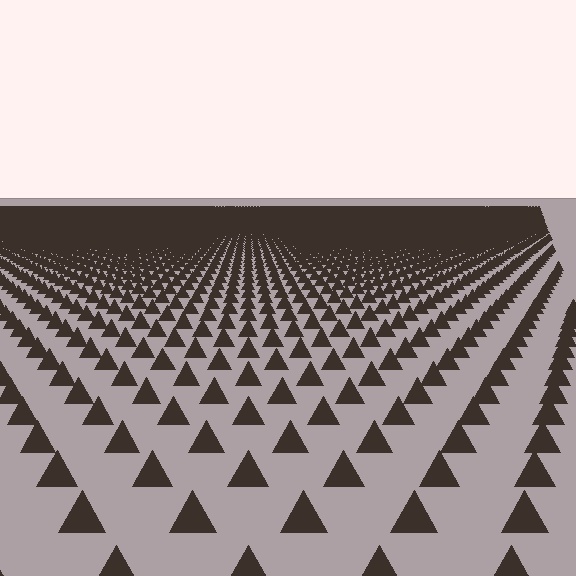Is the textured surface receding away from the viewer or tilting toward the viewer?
The surface is receding away from the viewer. Texture elements get smaller and denser toward the top.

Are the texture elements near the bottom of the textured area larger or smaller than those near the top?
Larger. Near the bottom, elements are closer to the viewer and appear at a bigger on-screen size.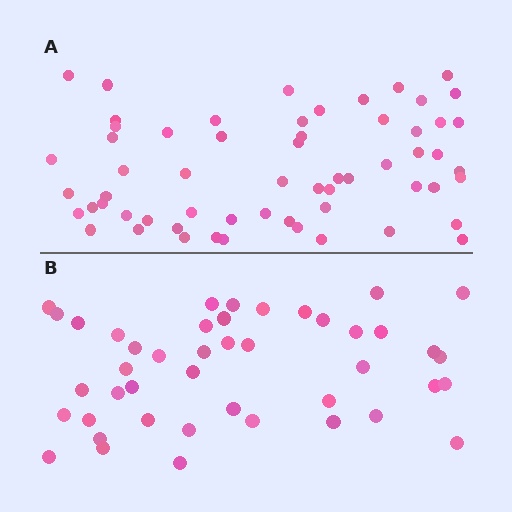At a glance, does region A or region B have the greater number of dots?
Region A (the top region) has more dots.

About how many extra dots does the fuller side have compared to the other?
Region A has approximately 15 more dots than region B.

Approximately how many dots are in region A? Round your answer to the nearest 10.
About 60 dots.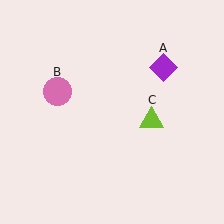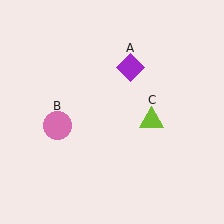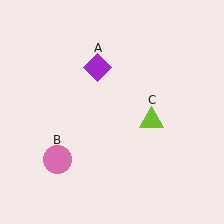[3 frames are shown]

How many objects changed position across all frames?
2 objects changed position: purple diamond (object A), pink circle (object B).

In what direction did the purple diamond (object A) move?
The purple diamond (object A) moved left.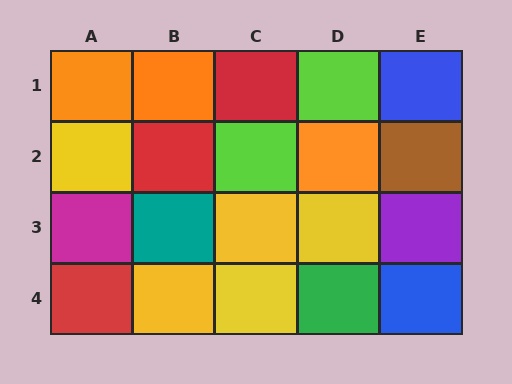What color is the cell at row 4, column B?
Yellow.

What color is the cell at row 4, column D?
Green.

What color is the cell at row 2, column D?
Orange.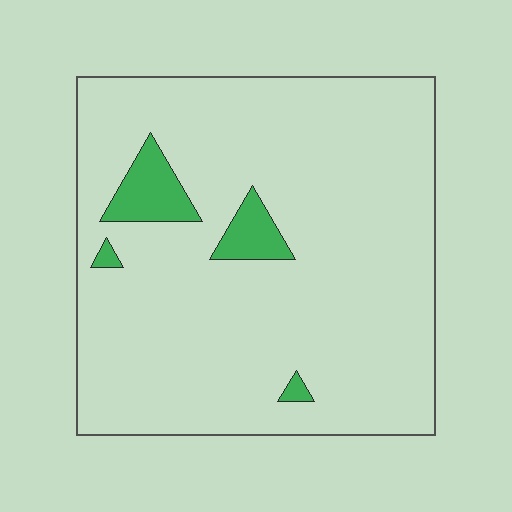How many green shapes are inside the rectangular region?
4.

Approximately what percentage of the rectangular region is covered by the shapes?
Approximately 5%.